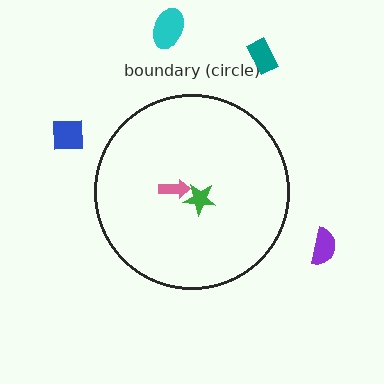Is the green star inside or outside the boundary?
Inside.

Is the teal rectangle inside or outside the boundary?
Outside.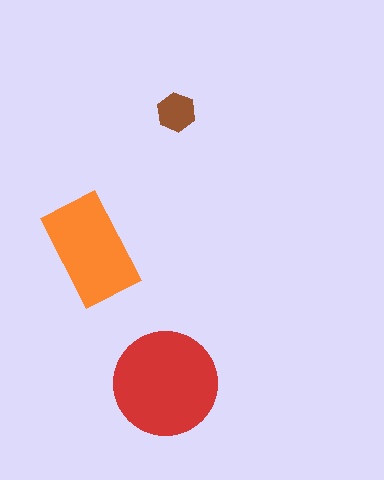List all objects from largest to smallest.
The red circle, the orange rectangle, the brown hexagon.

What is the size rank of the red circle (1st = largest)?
1st.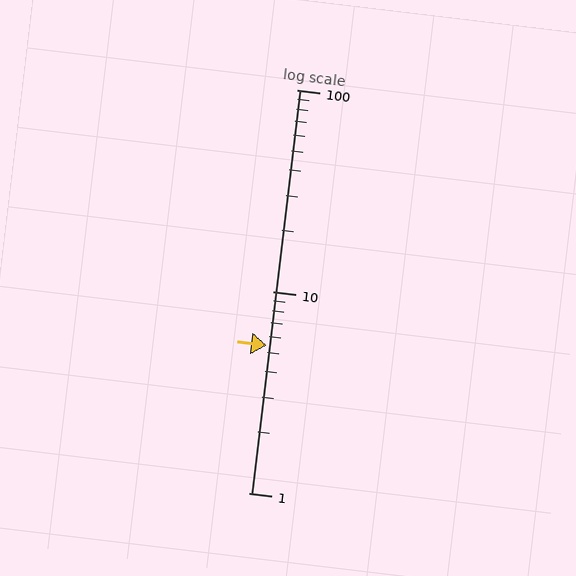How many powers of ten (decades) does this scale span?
The scale spans 2 decades, from 1 to 100.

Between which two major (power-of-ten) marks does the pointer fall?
The pointer is between 1 and 10.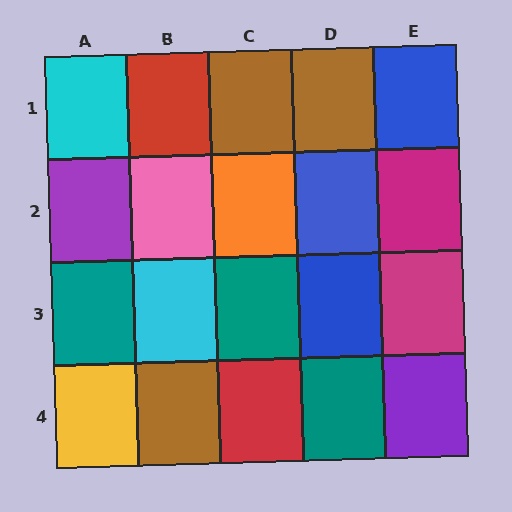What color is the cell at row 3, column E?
Magenta.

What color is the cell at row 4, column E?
Purple.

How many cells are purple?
2 cells are purple.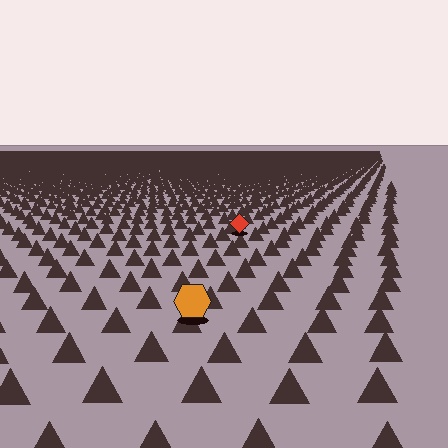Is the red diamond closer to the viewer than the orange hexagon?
No. The orange hexagon is closer — you can tell from the texture gradient: the ground texture is coarser near it.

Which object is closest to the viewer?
The orange hexagon is closest. The texture marks near it are larger and more spread out.